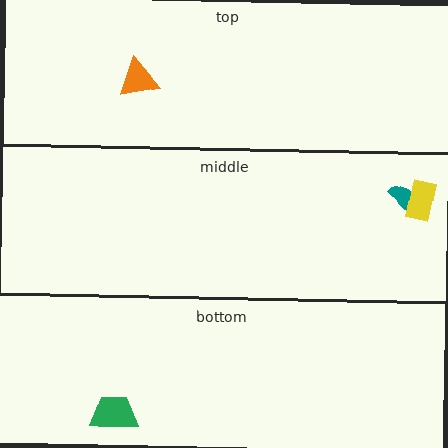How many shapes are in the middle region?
2.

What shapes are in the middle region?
The teal semicircle, the yellow rectangle.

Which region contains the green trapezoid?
The bottom region.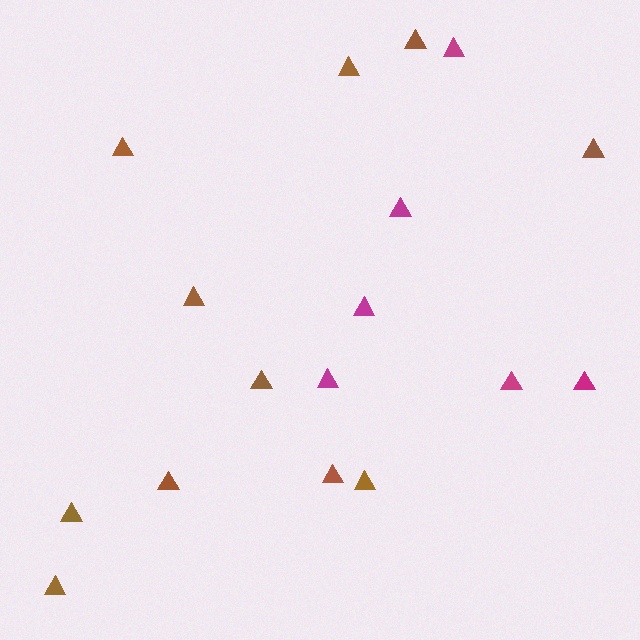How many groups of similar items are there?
There are 2 groups: one group of brown triangles (11) and one group of magenta triangles (6).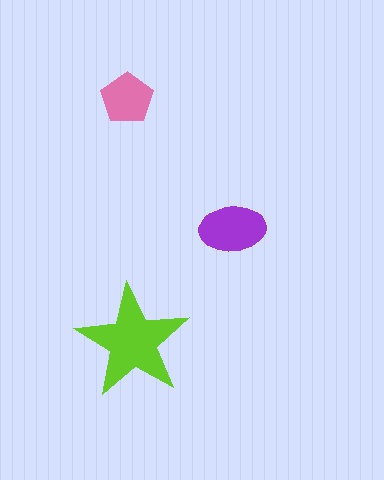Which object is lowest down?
The lime star is bottommost.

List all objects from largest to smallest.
The lime star, the purple ellipse, the pink pentagon.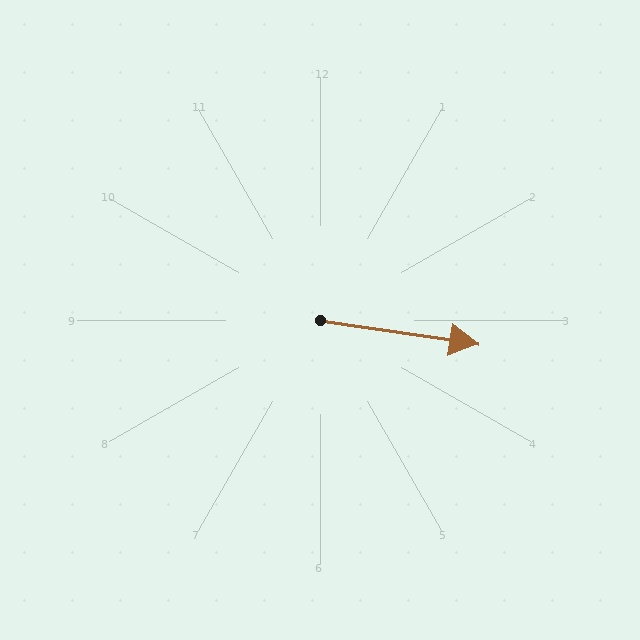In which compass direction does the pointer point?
East.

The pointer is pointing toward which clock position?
Roughly 3 o'clock.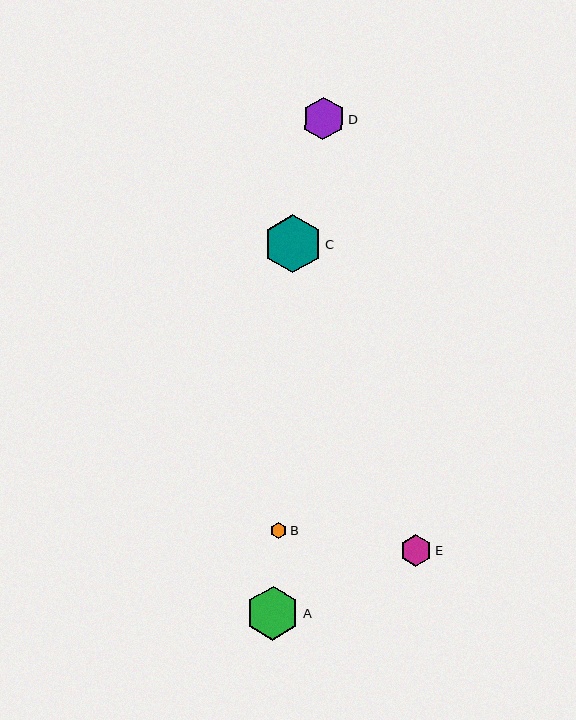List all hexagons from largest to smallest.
From largest to smallest: C, A, D, E, B.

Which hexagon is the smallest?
Hexagon B is the smallest with a size of approximately 16 pixels.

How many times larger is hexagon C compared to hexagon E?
Hexagon C is approximately 1.8 times the size of hexagon E.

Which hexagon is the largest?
Hexagon C is the largest with a size of approximately 58 pixels.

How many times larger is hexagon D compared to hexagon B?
Hexagon D is approximately 2.6 times the size of hexagon B.